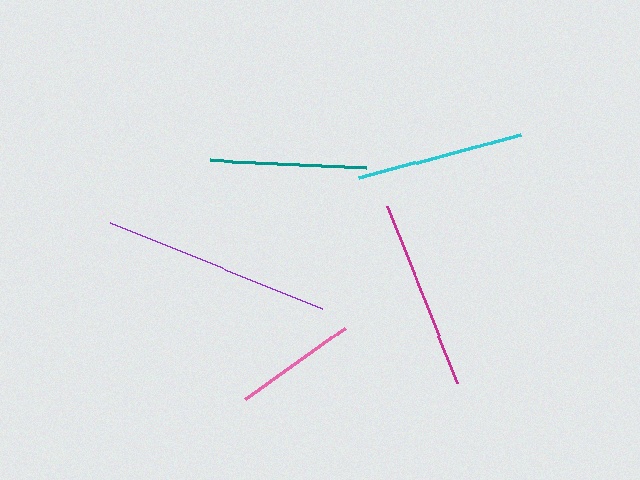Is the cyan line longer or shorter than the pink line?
The cyan line is longer than the pink line.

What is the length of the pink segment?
The pink segment is approximately 122 pixels long.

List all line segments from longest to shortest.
From longest to shortest: purple, magenta, cyan, teal, pink.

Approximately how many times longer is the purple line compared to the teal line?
The purple line is approximately 1.5 times the length of the teal line.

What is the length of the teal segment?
The teal segment is approximately 156 pixels long.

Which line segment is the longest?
The purple line is the longest at approximately 228 pixels.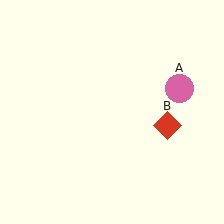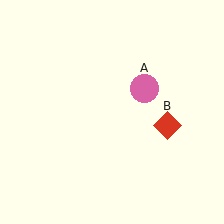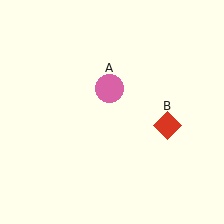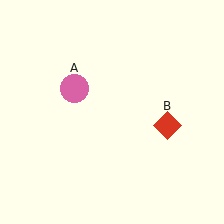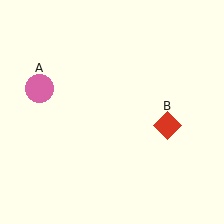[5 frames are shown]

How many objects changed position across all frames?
1 object changed position: pink circle (object A).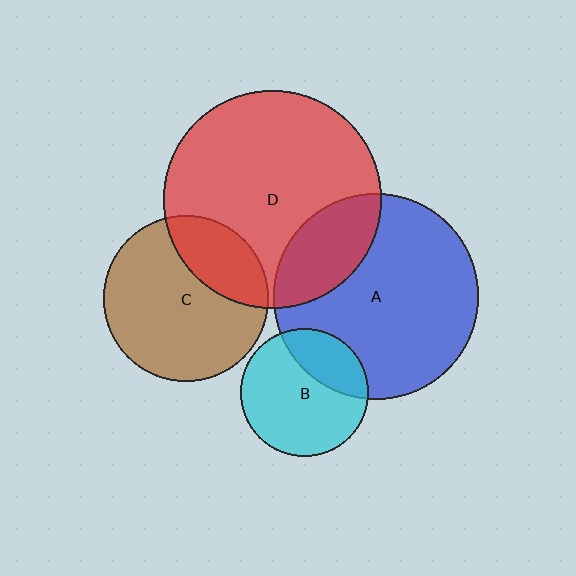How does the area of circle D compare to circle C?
Approximately 1.7 times.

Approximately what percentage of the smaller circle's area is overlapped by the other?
Approximately 30%.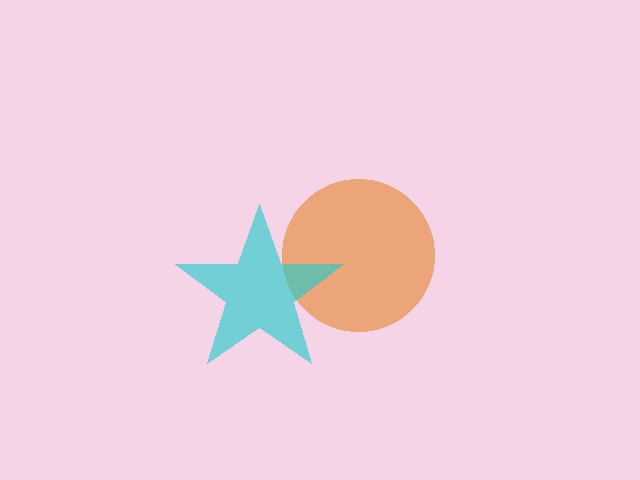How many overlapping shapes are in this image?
There are 2 overlapping shapes in the image.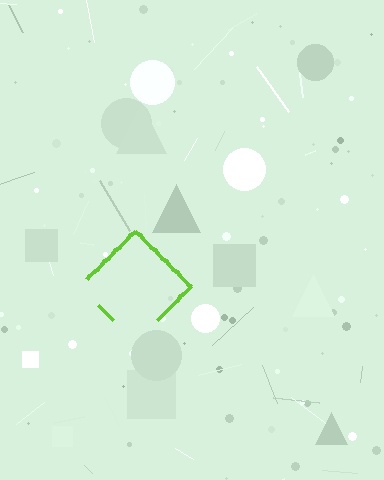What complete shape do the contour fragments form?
The contour fragments form a diamond.